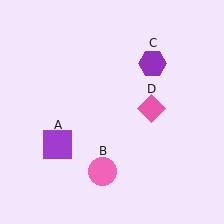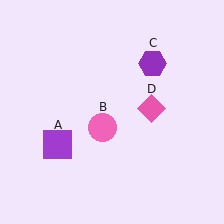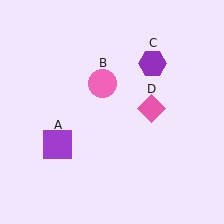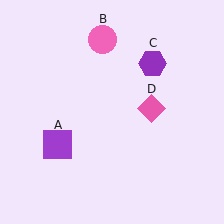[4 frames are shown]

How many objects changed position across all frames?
1 object changed position: pink circle (object B).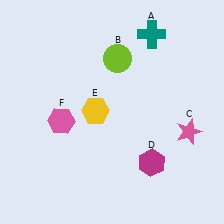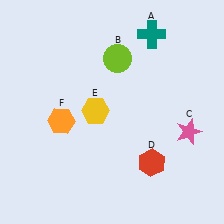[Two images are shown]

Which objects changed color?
D changed from magenta to red. F changed from pink to orange.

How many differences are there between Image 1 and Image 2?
There are 2 differences between the two images.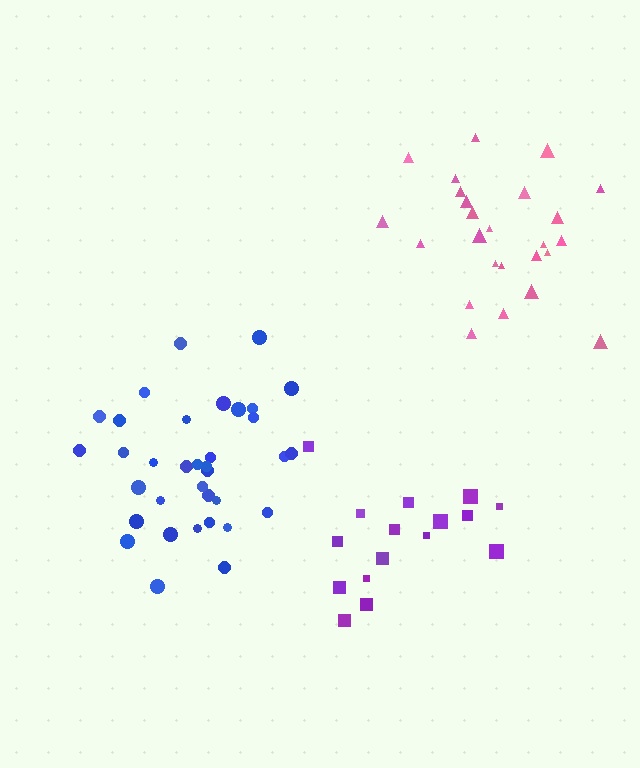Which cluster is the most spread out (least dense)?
Purple.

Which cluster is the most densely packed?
Blue.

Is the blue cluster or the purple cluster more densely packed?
Blue.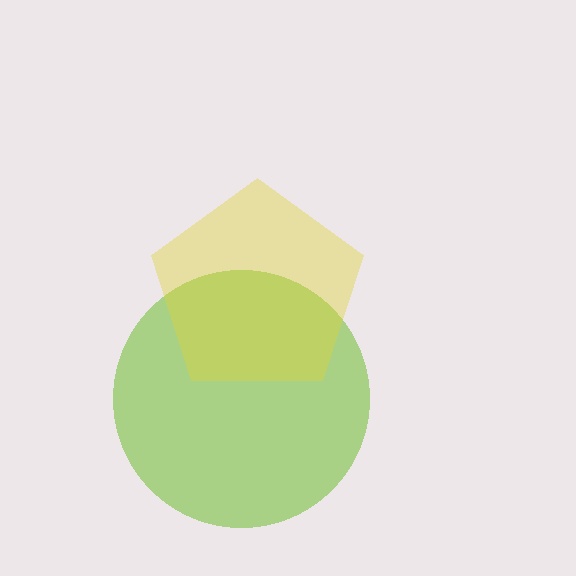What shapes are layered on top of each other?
The layered shapes are: a lime circle, a yellow pentagon.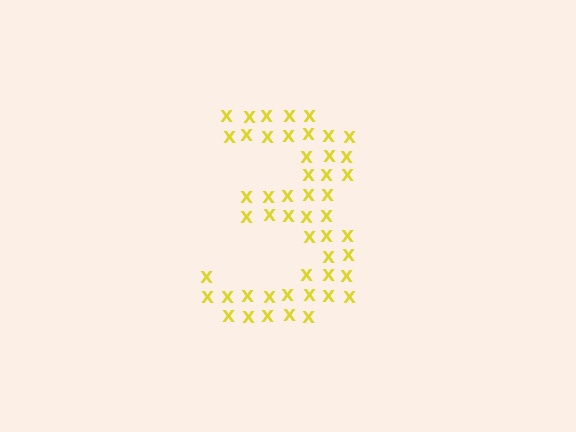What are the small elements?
The small elements are letter X's.